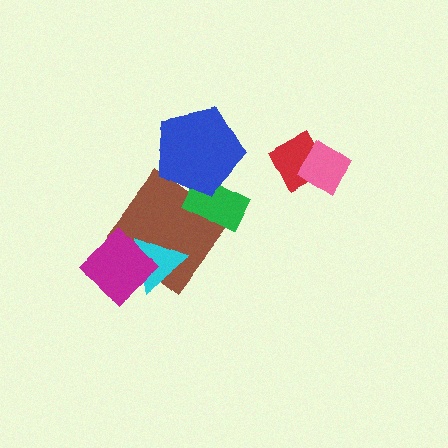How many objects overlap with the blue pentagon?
1 object overlaps with the blue pentagon.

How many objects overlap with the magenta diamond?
2 objects overlap with the magenta diamond.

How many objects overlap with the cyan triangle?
2 objects overlap with the cyan triangle.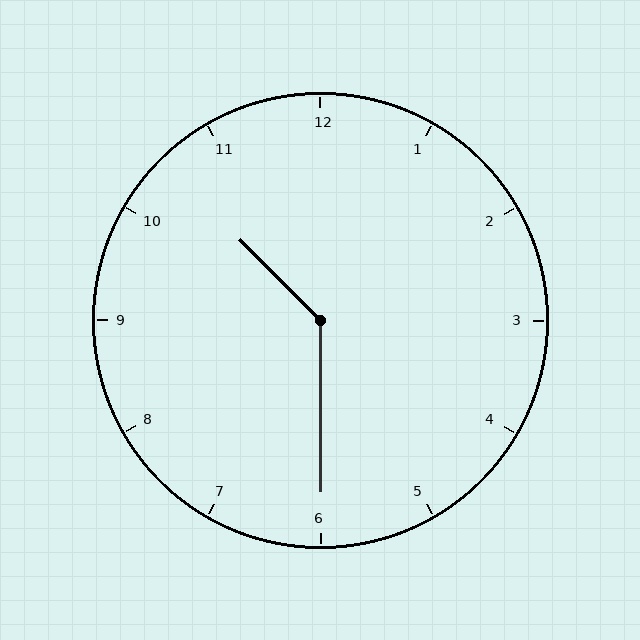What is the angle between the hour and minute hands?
Approximately 135 degrees.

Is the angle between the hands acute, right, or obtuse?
It is obtuse.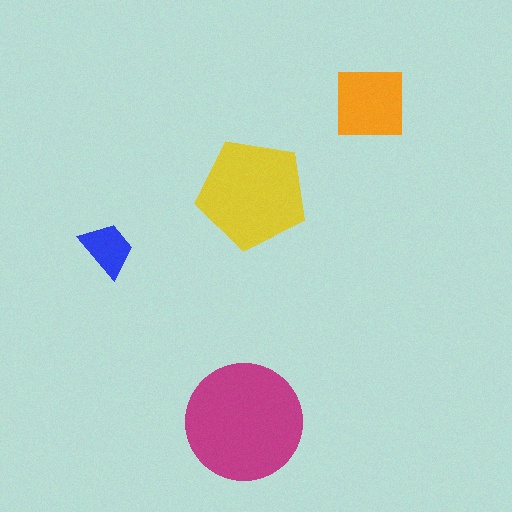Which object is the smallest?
The blue trapezoid.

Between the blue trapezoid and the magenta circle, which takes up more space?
The magenta circle.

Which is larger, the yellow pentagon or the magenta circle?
The magenta circle.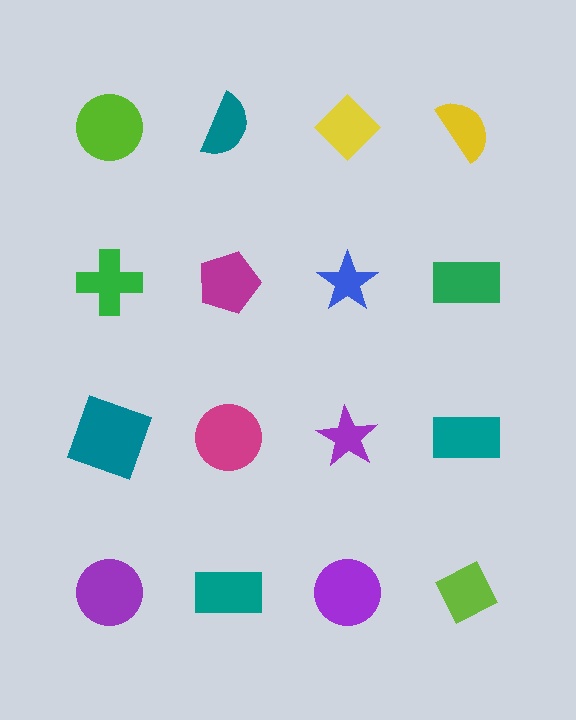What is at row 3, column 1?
A teal square.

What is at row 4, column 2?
A teal rectangle.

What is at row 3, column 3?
A purple star.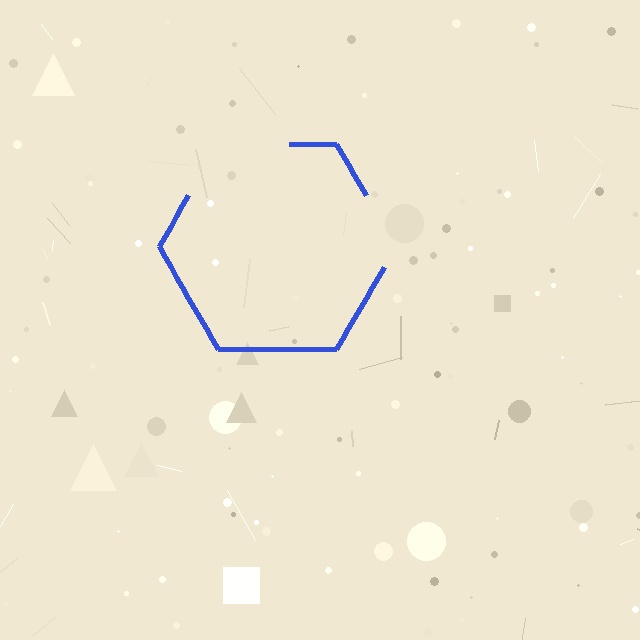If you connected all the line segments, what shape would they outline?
They would outline a hexagon.